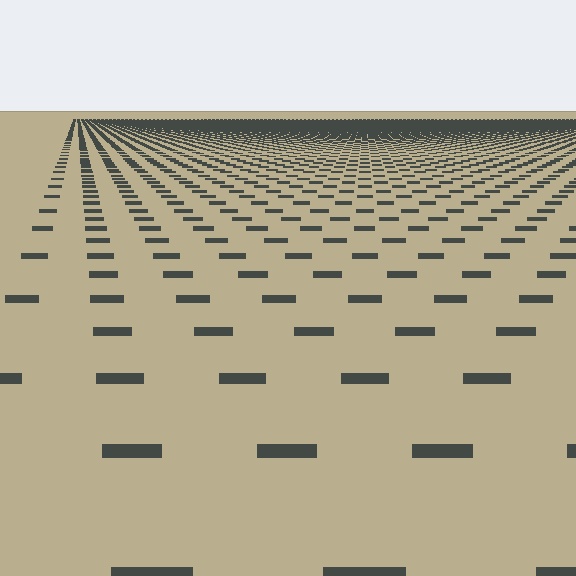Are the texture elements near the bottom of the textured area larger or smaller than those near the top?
Larger. Near the bottom, elements are closer to the viewer and appear at a bigger on-screen size.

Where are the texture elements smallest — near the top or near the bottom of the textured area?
Near the top.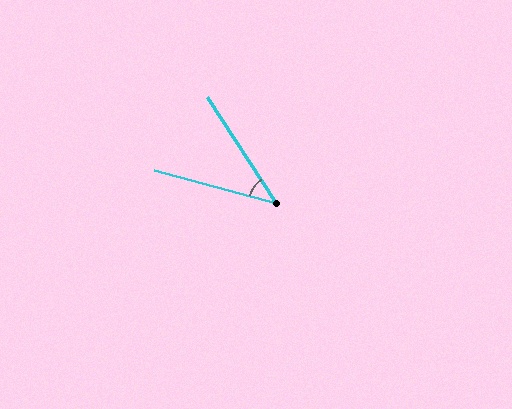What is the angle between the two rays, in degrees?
Approximately 42 degrees.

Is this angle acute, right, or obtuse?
It is acute.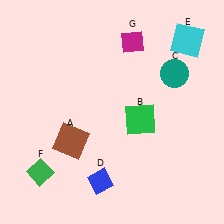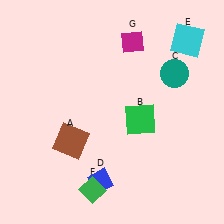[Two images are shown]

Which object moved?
The green diamond (F) moved right.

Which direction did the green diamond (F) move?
The green diamond (F) moved right.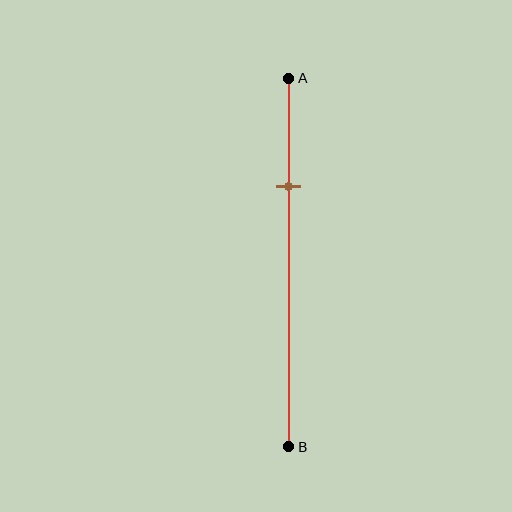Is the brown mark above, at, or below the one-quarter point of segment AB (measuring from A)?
The brown mark is below the one-quarter point of segment AB.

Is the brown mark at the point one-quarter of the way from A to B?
No, the mark is at about 30% from A, not at the 25% one-quarter point.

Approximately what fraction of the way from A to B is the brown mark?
The brown mark is approximately 30% of the way from A to B.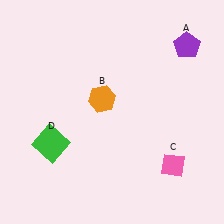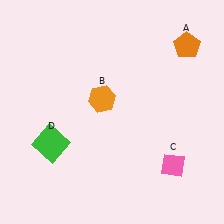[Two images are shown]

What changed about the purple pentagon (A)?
In Image 1, A is purple. In Image 2, it changed to orange.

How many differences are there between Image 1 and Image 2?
There is 1 difference between the two images.